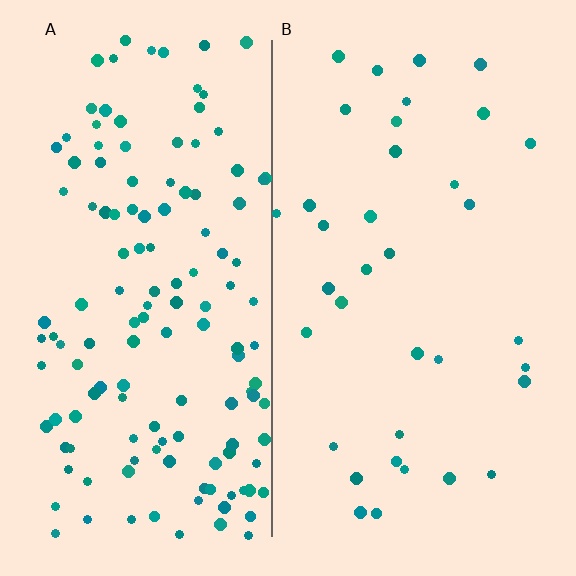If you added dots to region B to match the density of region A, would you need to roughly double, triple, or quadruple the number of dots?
Approximately quadruple.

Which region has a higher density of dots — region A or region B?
A (the left).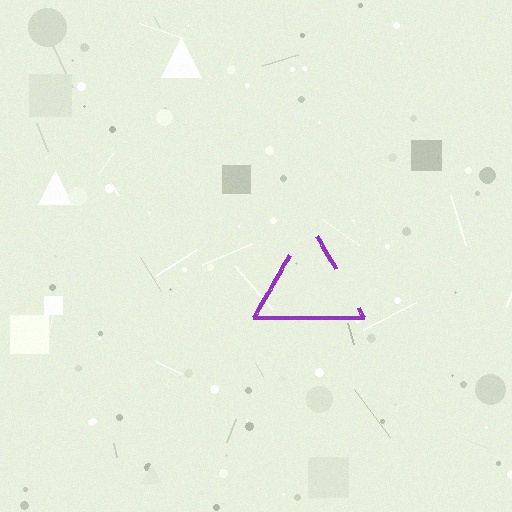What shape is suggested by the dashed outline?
The dashed outline suggests a triangle.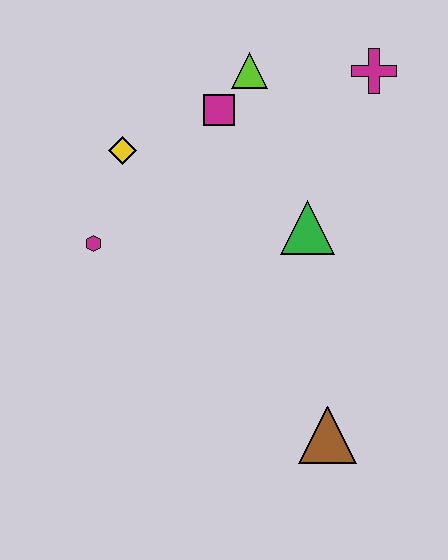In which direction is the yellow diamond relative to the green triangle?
The yellow diamond is to the left of the green triangle.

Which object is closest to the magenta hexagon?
The yellow diamond is closest to the magenta hexagon.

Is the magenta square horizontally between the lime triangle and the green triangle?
No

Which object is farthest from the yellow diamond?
The brown triangle is farthest from the yellow diamond.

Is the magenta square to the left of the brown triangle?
Yes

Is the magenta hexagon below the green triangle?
Yes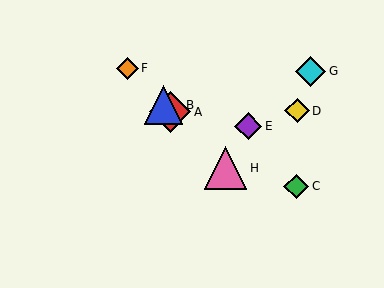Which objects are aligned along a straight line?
Objects A, B, F, H are aligned along a straight line.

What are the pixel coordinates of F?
Object F is at (127, 68).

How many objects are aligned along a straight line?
4 objects (A, B, F, H) are aligned along a straight line.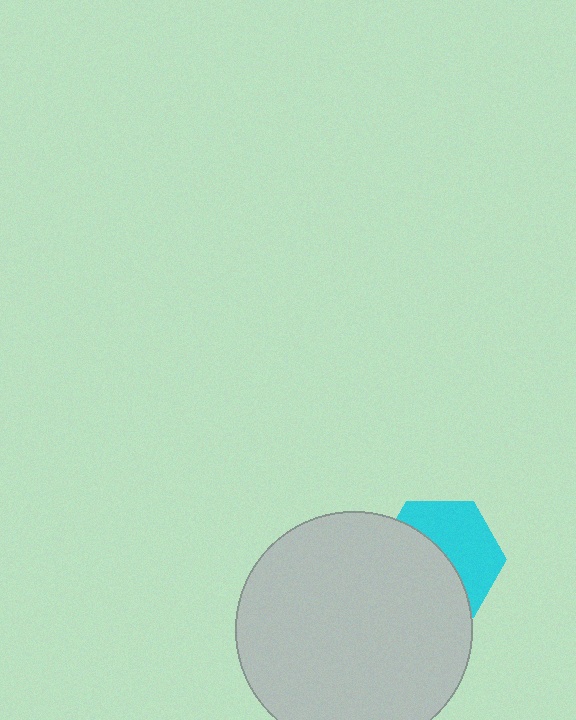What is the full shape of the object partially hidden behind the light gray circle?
The partially hidden object is a cyan hexagon.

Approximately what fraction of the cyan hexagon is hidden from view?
Roughly 52% of the cyan hexagon is hidden behind the light gray circle.